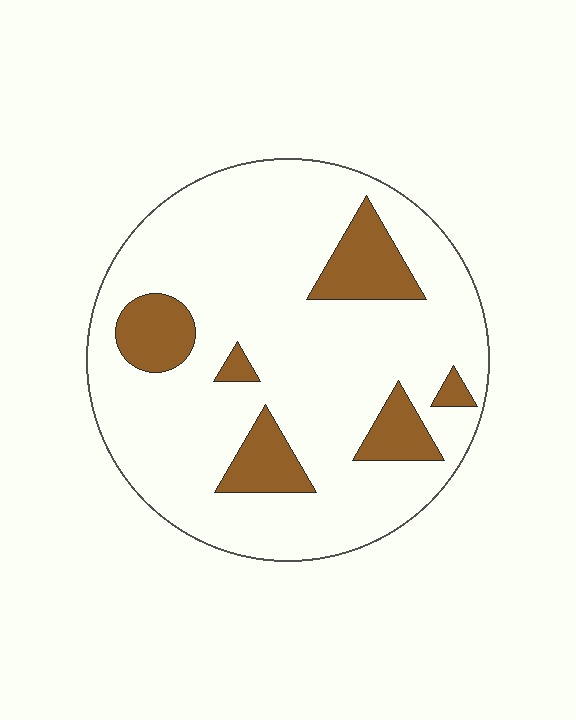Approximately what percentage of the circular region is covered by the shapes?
Approximately 15%.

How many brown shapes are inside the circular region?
6.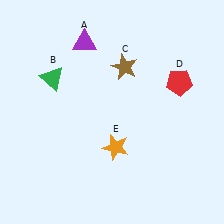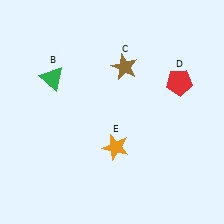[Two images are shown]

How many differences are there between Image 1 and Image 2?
There is 1 difference between the two images.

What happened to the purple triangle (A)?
The purple triangle (A) was removed in Image 2. It was in the top-left area of Image 1.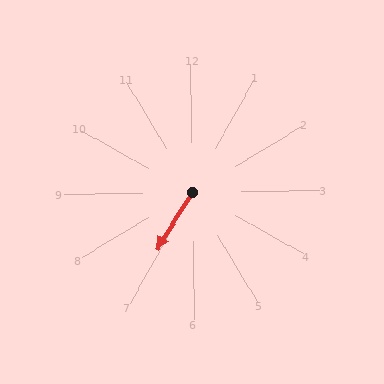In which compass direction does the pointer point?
Southwest.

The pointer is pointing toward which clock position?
Roughly 7 o'clock.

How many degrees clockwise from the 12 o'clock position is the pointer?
Approximately 213 degrees.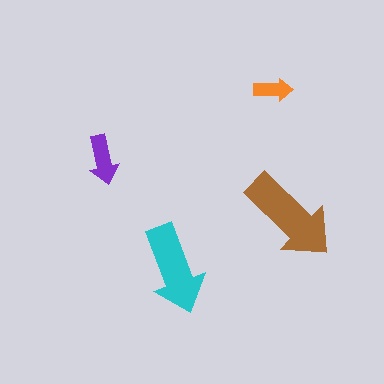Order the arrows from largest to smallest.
the brown one, the cyan one, the purple one, the orange one.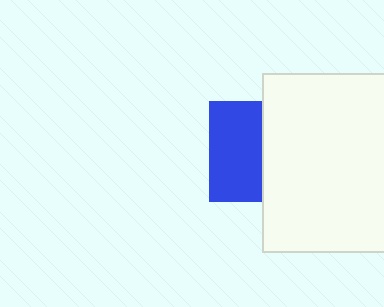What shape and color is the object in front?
The object in front is a white rectangle.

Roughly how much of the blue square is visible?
About half of it is visible (roughly 52%).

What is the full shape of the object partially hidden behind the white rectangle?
The partially hidden object is a blue square.